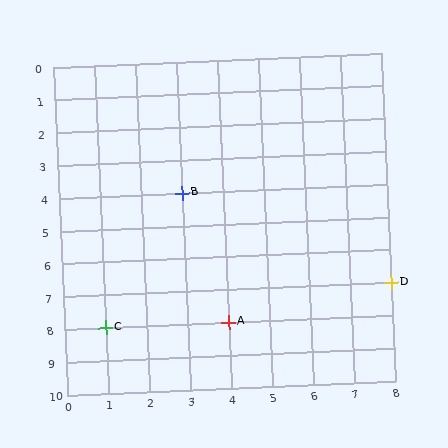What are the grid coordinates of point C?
Point C is at grid coordinates (1, 8).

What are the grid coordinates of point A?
Point A is at grid coordinates (4, 8).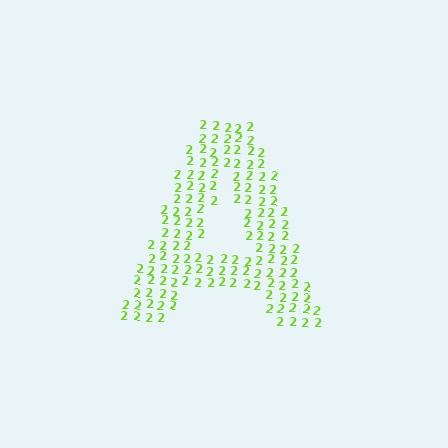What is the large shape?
The large shape is the letter A.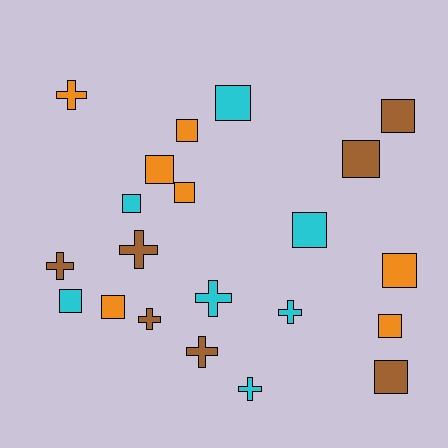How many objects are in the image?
There are 21 objects.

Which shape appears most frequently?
Square, with 13 objects.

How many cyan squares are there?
There are 4 cyan squares.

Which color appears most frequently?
Brown, with 7 objects.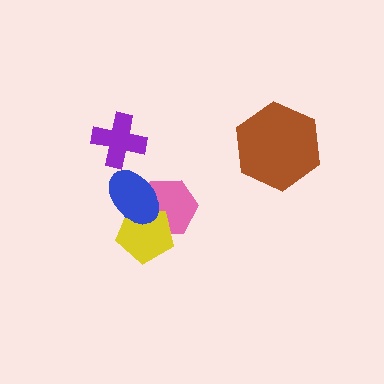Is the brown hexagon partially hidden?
No, no other shape covers it.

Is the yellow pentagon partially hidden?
Yes, it is partially covered by another shape.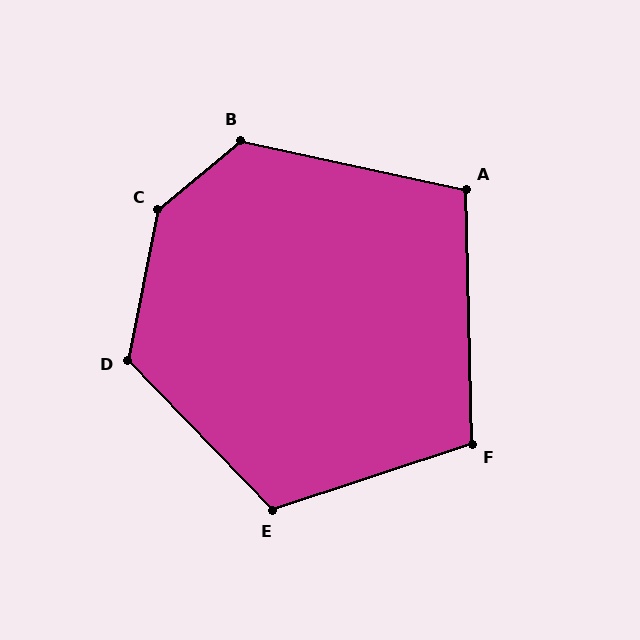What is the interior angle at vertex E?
Approximately 116 degrees (obtuse).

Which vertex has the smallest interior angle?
A, at approximately 103 degrees.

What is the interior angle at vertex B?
Approximately 128 degrees (obtuse).